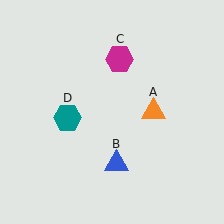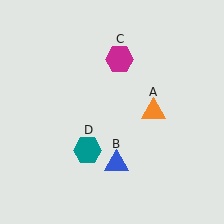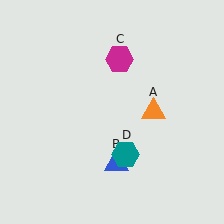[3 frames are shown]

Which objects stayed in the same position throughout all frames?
Orange triangle (object A) and blue triangle (object B) and magenta hexagon (object C) remained stationary.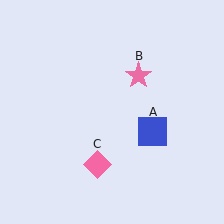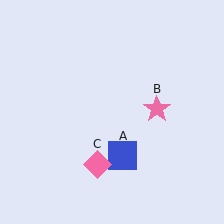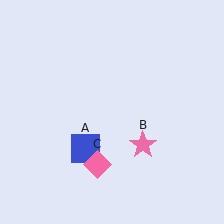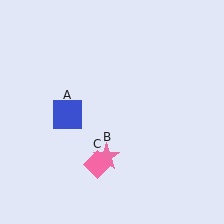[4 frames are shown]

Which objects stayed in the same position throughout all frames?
Pink diamond (object C) remained stationary.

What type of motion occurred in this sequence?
The blue square (object A), pink star (object B) rotated clockwise around the center of the scene.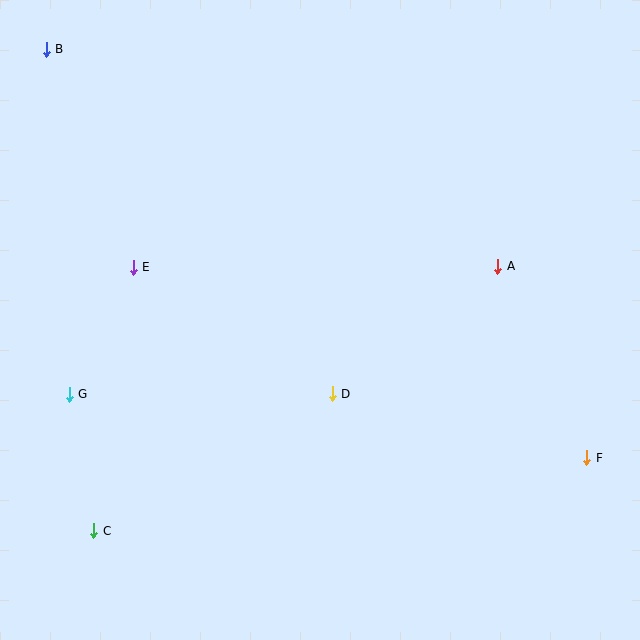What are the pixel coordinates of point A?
Point A is at (498, 266).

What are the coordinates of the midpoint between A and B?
The midpoint between A and B is at (272, 158).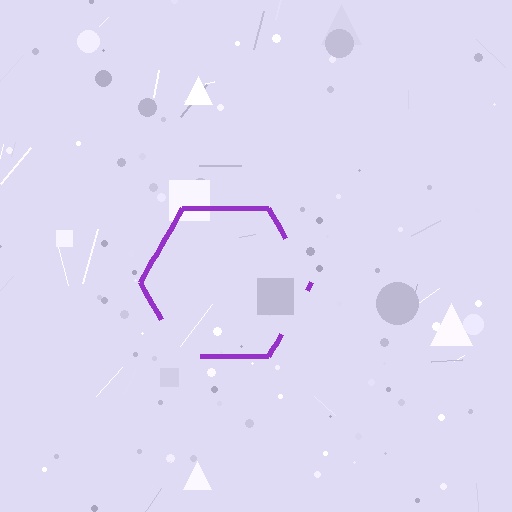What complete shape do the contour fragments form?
The contour fragments form a hexagon.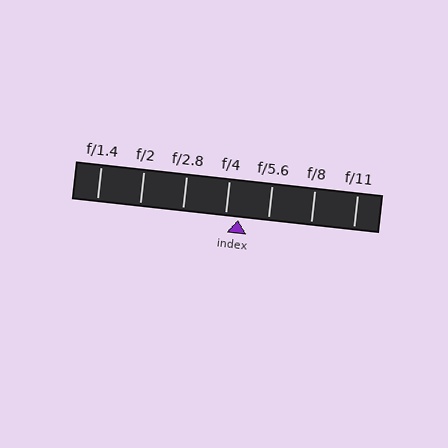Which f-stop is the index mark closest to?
The index mark is closest to f/4.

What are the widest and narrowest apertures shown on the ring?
The widest aperture shown is f/1.4 and the narrowest is f/11.